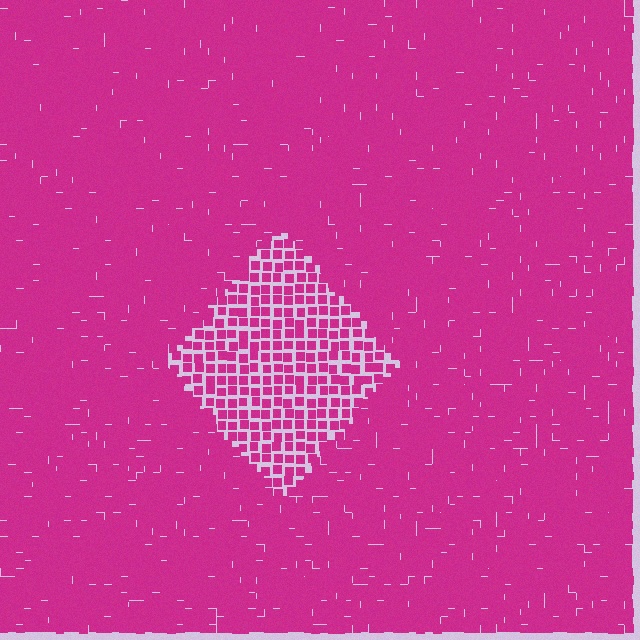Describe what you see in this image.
The image contains small magenta elements arranged at two different densities. A diamond-shaped region is visible where the elements are less densely packed than the surrounding area.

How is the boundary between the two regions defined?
The boundary is defined by a change in element density (approximately 2.0x ratio). All elements are the same color, size, and shape.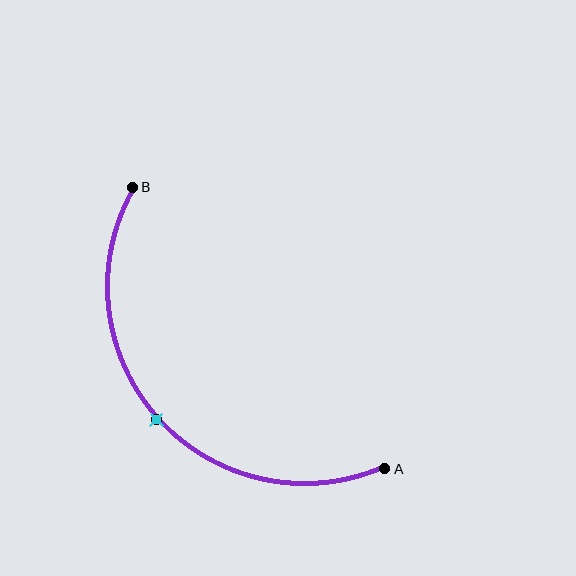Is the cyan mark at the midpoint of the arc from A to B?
Yes. The cyan mark lies on the arc at equal arc-length from both A and B — it is the arc midpoint.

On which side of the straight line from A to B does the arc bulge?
The arc bulges below and to the left of the straight line connecting A and B.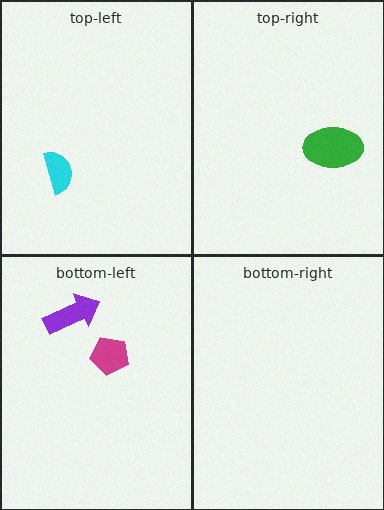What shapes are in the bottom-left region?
The purple arrow, the magenta pentagon.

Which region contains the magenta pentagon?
The bottom-left region.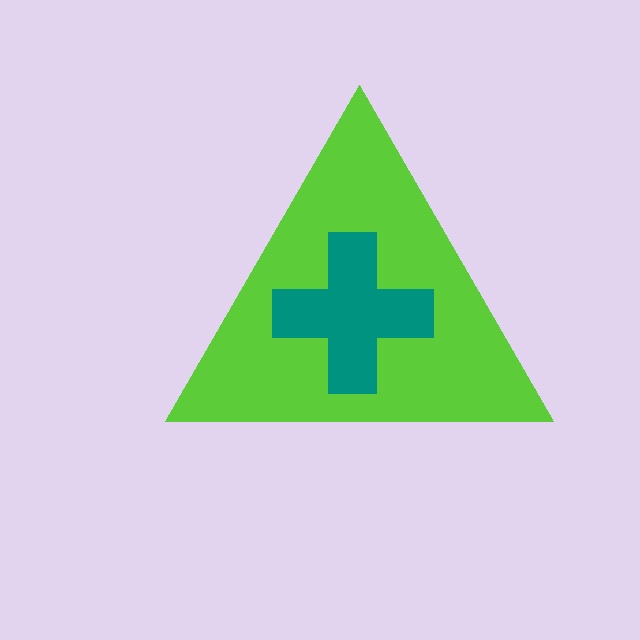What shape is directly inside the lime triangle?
The teal cross.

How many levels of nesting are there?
2.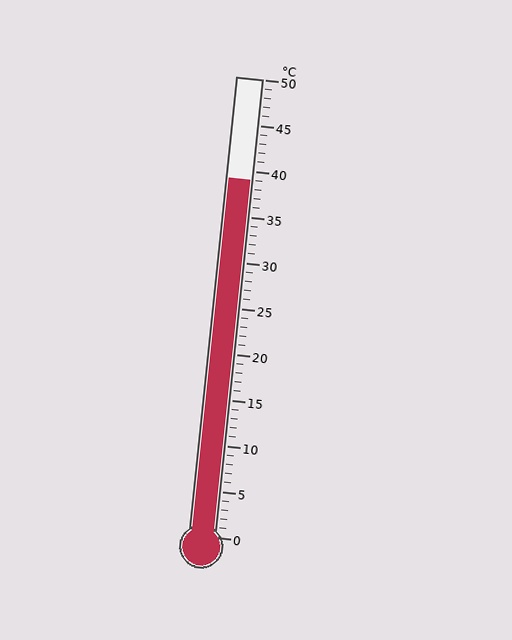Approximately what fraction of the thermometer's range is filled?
The thermometer is filled to approximately 80% of its range.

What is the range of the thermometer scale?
The thermometer scale ranges from 0°C to 50°C.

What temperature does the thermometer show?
The thermometer shows approximately 39°C.